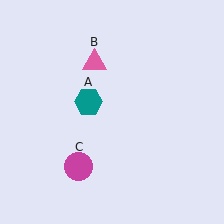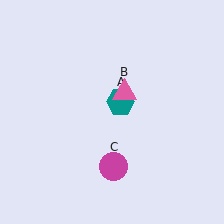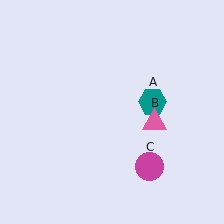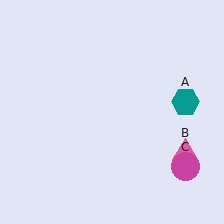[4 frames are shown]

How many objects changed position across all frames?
3 objects changed position: teal hexagon (object A), pink triangle (object B), magenta circle (object C).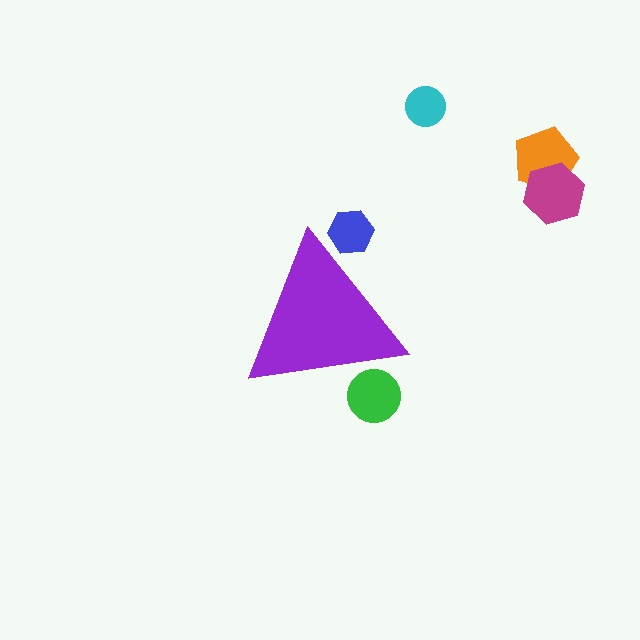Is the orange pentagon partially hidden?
No, the orange pentagon is fully visible.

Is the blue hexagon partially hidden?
Yes, the blue hexagon is partially hidden behind the purple triangle.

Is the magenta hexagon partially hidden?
No, the magenta hexagon is fully visible.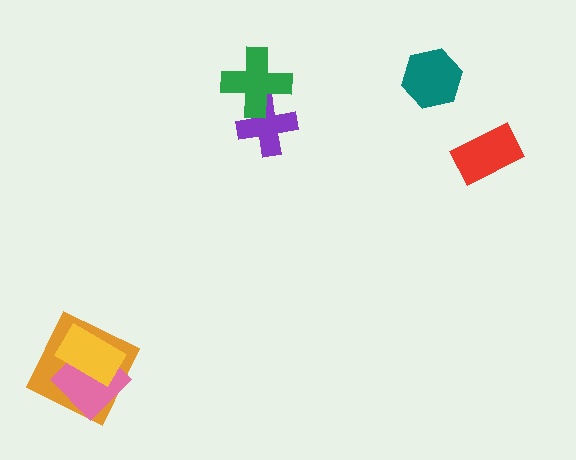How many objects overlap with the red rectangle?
0 objects overlap with the red rectangle.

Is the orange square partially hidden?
Yes, it is partially covered by another shape.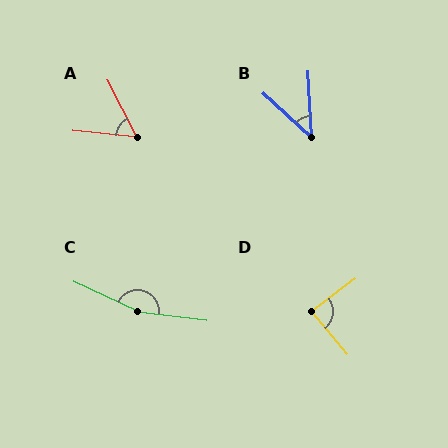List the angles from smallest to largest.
B (44°), A (57°), D (88°), C (162°).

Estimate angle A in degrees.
Approximately 57 degrees.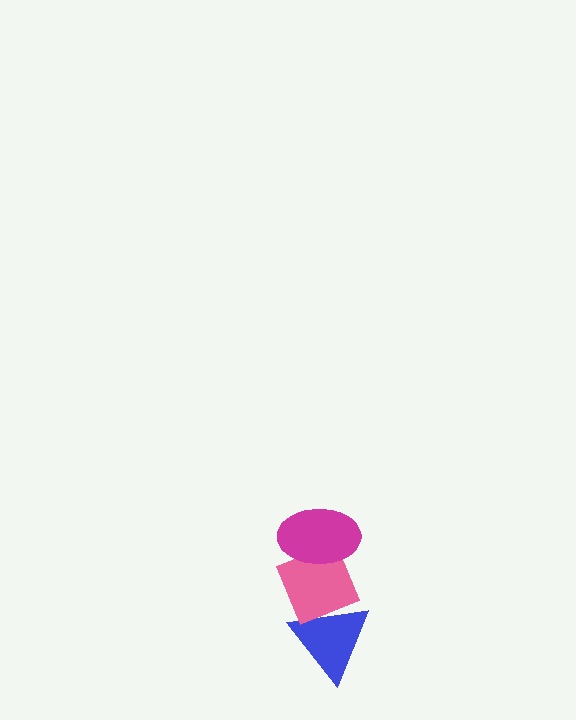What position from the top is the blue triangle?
The blue triangle is 3rd from the top.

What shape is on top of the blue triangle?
The pink diamond is on top of the blue triangle.